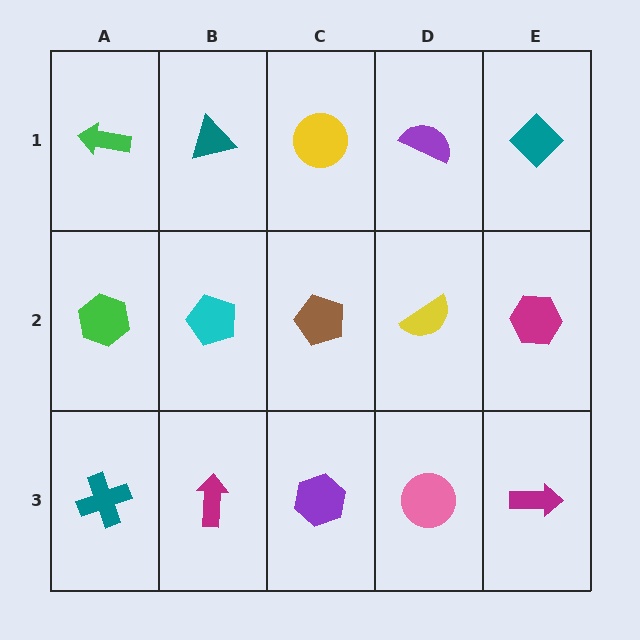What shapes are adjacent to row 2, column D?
A purple semicircle (row 1, column D), a pink circle (row 3, column D), a brown pentagon (row 2, column C), a magenta hexagon (row 2, column E).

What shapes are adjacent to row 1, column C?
A brown pentagon (row 2, column C), a teal triangle (row 1, column B), a purple semicircle (row 1, column D).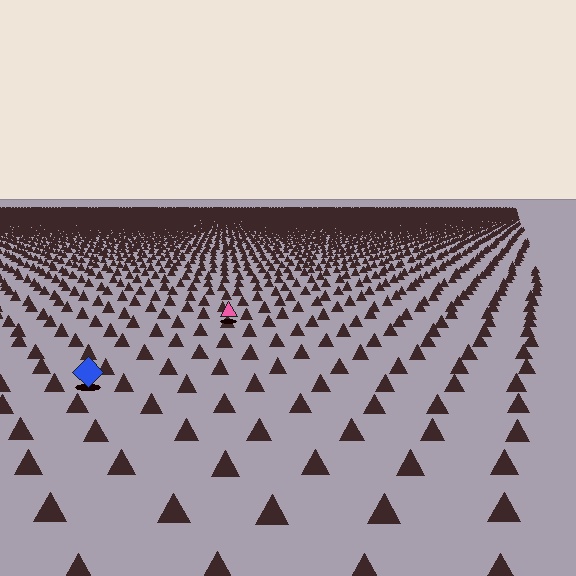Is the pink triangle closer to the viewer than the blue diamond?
No. The blue diamond is closer — you can tell from the texture gradient: the ground texture is coarser near it.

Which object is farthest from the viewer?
The pink triangle is farthest from the viewer. It appears smaller and the ground texture around it is denser.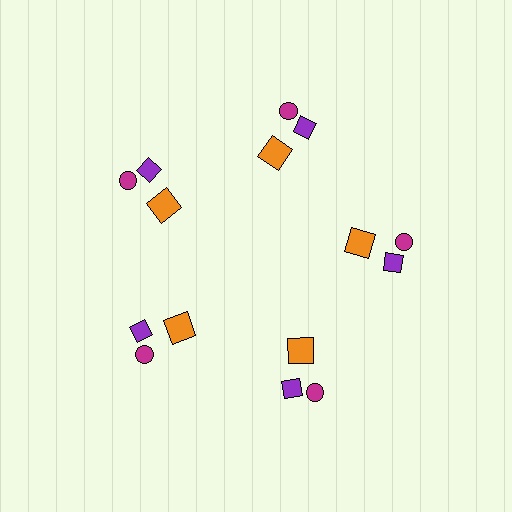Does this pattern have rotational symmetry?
Yes, this pattern has 5-fold rotational symmetry. It looks the same after rotating 72 degrees around the center.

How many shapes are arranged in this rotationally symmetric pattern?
There are 15 shapes, arranged in 5 groups of 3.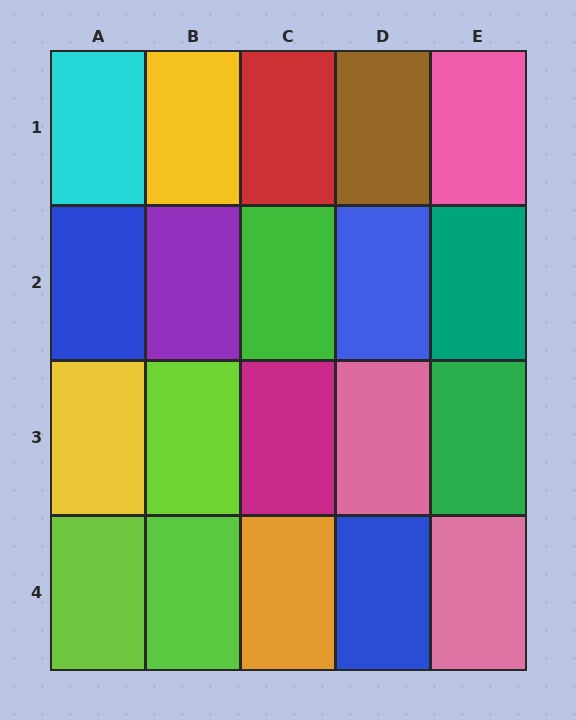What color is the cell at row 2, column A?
Blue.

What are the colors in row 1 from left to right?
Cyan, yellow, red, brown, pink.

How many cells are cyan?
1 cell is cyan.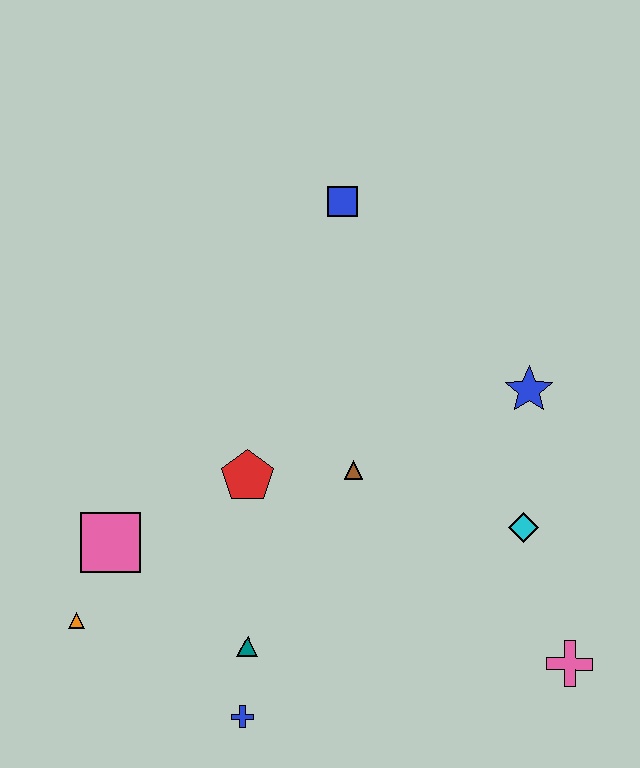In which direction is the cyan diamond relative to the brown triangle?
The cyan diamond is to the right of the brown triangle.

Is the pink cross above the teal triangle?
No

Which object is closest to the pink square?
The orange triangle is closest to the pink square.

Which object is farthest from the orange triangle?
The blue star is farthest from the orange triangle.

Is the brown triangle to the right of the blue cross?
Yes